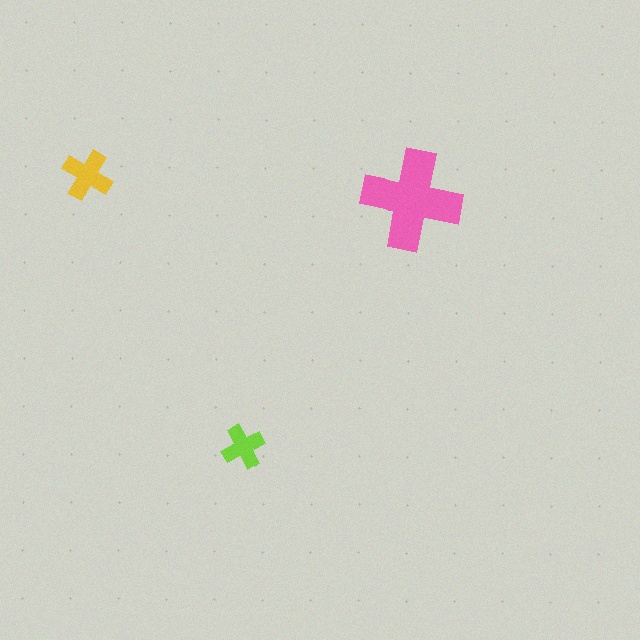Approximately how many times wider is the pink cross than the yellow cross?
About 2 times wider.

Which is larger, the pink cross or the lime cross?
The pink one.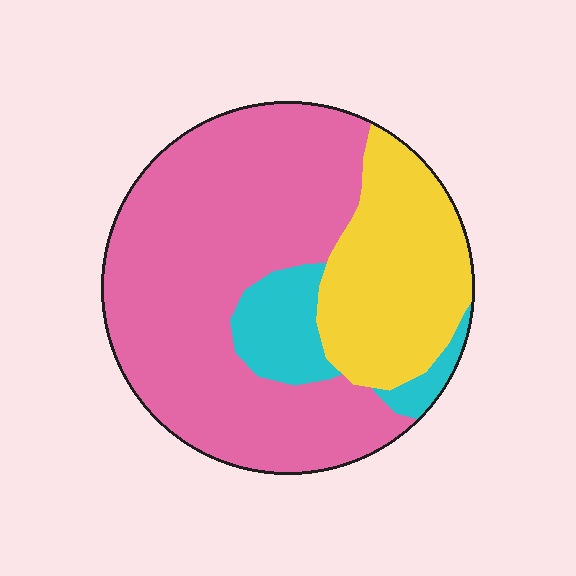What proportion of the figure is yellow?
Yellow takes up about one quarter (1/4) of the figure.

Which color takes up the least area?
Cyan, at roughly 10%.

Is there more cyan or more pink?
Pink.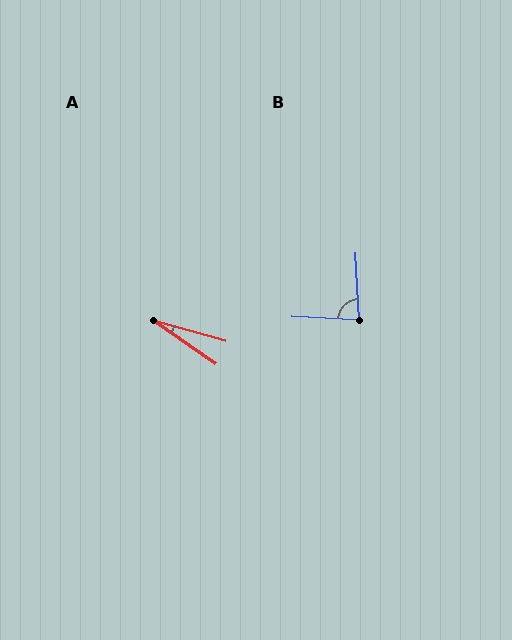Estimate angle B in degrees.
Approximately 84 degrees.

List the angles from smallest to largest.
A (19°), B (84°).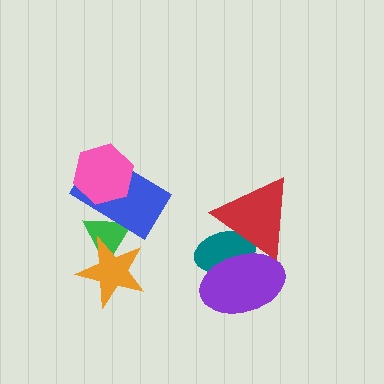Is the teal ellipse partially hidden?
Yes, it is partially covered by another shape.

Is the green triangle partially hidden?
Yes, it is partially covered by another shape.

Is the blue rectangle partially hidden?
Yes, it is partially covered by another shape.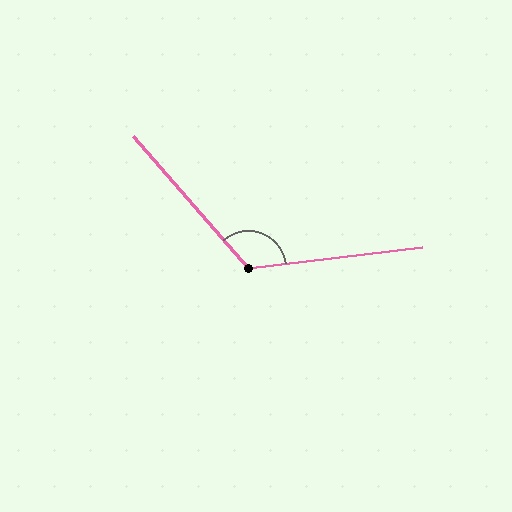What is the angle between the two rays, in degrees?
Approximately 124 degrees.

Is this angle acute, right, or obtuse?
It is obtuse.